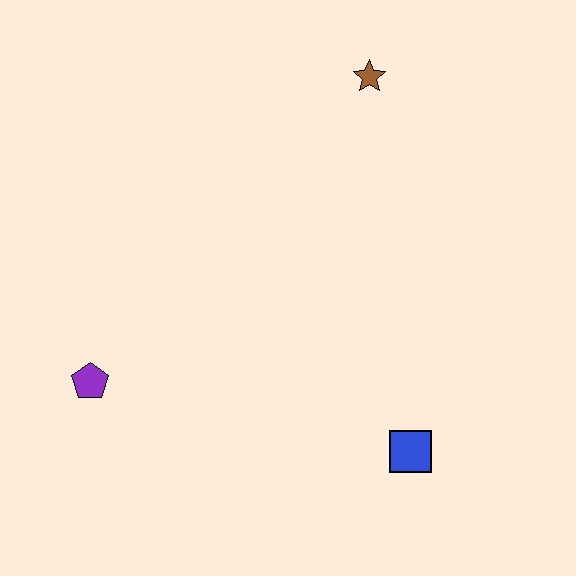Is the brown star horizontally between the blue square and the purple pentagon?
Yes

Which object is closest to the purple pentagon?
The blue square is closest to the purple pentagon.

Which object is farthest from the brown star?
The purple pentagon is farthest from the brown star.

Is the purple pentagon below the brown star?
Yes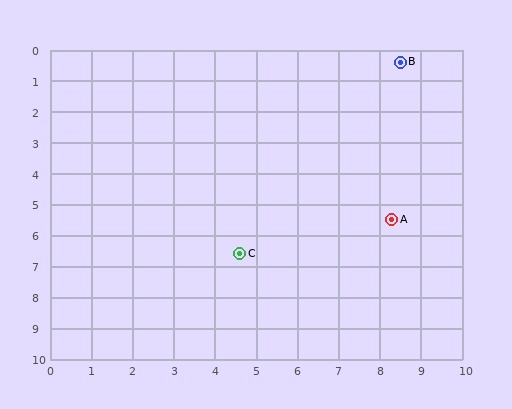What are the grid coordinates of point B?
Point B is at approximately (8.5, 0.4).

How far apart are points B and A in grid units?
Points B and A are about 5.1 grid units apart.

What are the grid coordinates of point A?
Point A is at approximately (8.3, 5.5).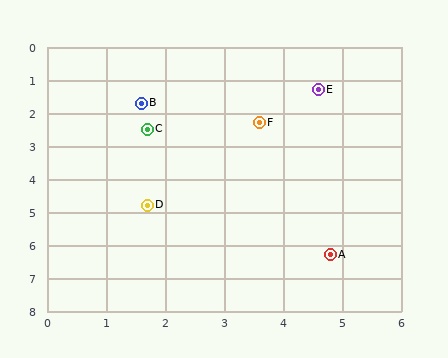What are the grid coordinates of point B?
Point B is at approximately (1.6, 1.7).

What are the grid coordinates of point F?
Point F is at approximately (3.6, 2.3).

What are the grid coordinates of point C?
Point C is at approximately (1.7, 2.5).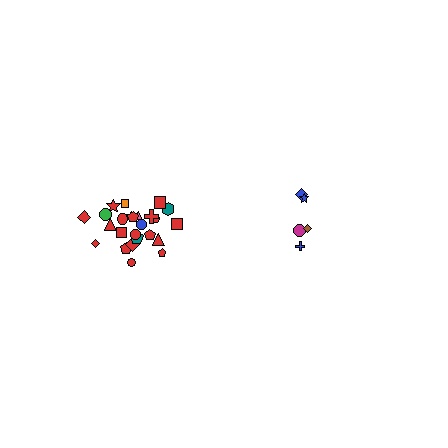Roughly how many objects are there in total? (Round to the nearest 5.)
Roughly 30 objects in total.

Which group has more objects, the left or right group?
The left group.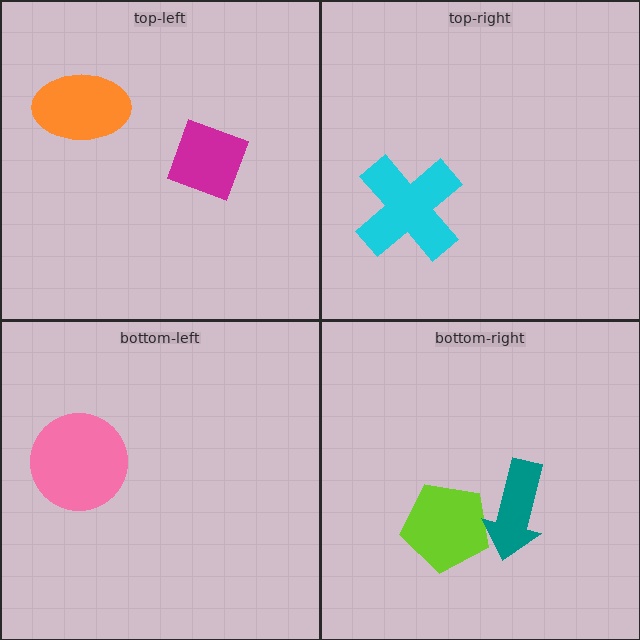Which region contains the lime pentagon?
The bottom-right region.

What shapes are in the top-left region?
The magenta diamond, the orange ellipse.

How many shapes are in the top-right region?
1.